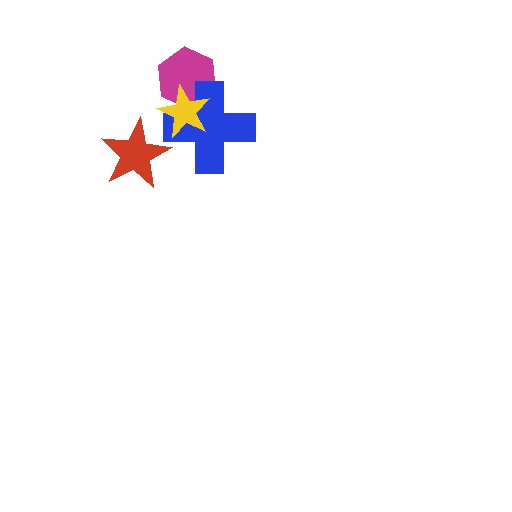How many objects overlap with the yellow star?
2 objects overlap with the yellow star.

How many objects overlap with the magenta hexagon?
2 objects overlap with the magenta hexagon.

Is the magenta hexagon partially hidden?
Yes, it is partially covered by another shape.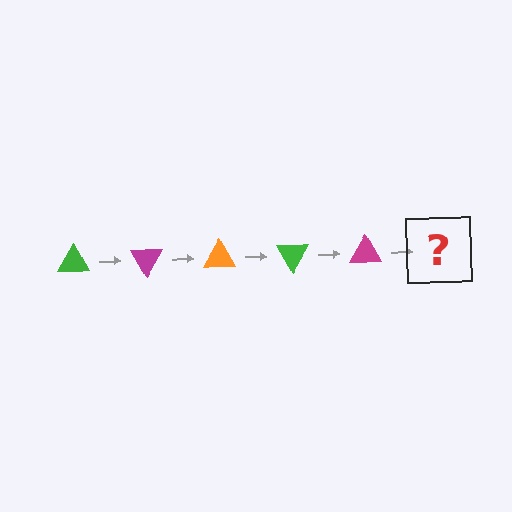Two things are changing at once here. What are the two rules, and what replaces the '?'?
The two rules are that it rotates 60 degrees each step and the color cycles through green, magenta, and orange. The '?' should be an orange triangle, rotated 300 degrees from the start.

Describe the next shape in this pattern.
It should be an orange triangle, rotated 300 degrees from the start.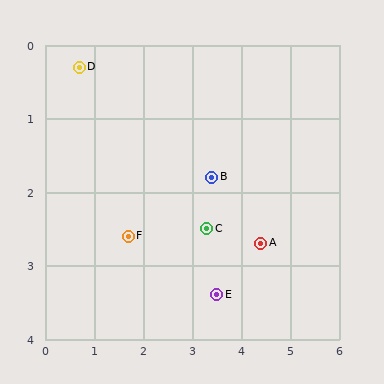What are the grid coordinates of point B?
Point B is at approximately (3.4, 1.8).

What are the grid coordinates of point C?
Point C is at approximately (3.3, 2.5).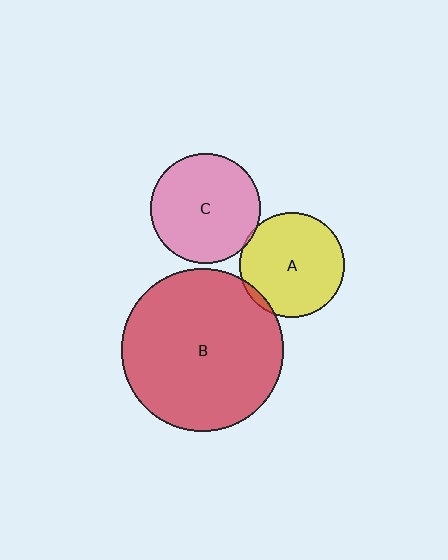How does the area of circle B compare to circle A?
Approximately 2.4 times.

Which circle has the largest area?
Circle B (red).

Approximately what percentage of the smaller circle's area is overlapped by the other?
Approximately 5%.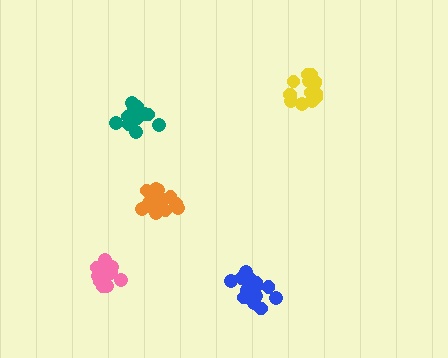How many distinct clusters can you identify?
There are 5 distinct clusters.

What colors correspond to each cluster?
The clusters are colored: pink, yellow, teal, orange, blue.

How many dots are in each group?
Group 1: 16 dots, Group 2: 15 dots, Group 3: 13 dots, Group 4: 16 dots, Group 5: 14 dots (74 total).